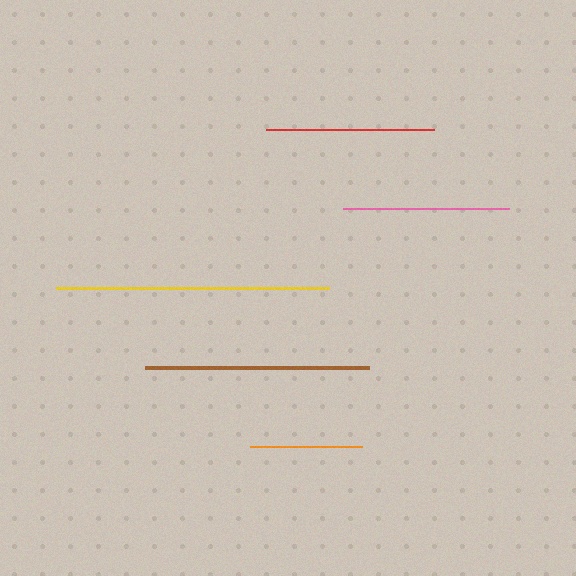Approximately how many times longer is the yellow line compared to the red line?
The yellow line is approximately 1.6 times the length of the red line.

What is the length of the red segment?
The red segment is approximately 168 pixels long.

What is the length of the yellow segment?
The yellow segment is approximately 273 pixels long.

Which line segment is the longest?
The yellow line is the longest at approximately 273 pixels.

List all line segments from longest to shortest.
From longest to shortest: yellow, brown, red, pink, orange.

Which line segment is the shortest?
The orange line is the shortest at approximately 113 pixels.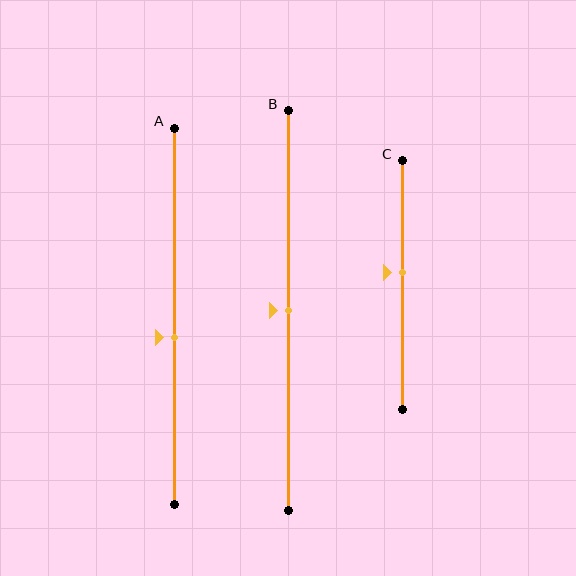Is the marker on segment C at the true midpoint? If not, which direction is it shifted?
No, the marker on segment C is shifted upward by about 5% of the segment length.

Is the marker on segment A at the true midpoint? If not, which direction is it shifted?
No, the marker on segment A is shifted downward by about 6% of the segment length.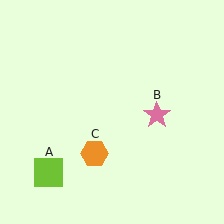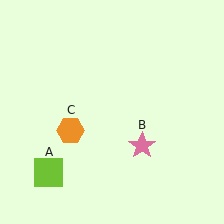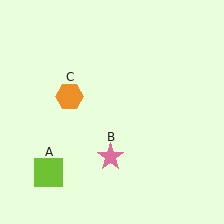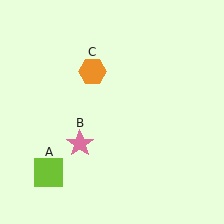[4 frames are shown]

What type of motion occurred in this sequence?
The pink star (object B), orange hexagon (object C) rotated clockwise around the center of the scene.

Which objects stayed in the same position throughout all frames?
Lime square (object A) remained stationary.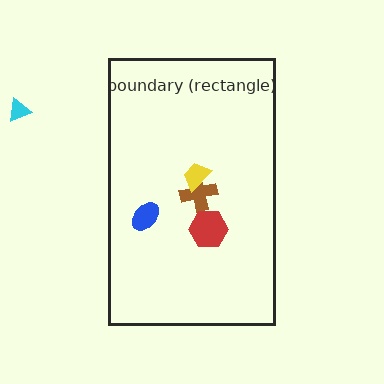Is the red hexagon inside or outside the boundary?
Inside.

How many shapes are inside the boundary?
4 inside, 1 outside.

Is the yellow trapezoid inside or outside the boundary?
Inside.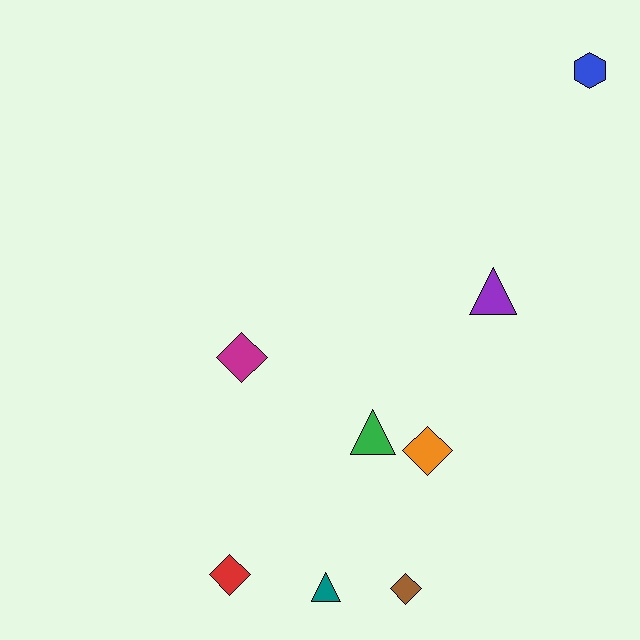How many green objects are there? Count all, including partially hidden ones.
There is 1 green object.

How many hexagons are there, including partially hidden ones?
There is 1 hexagon.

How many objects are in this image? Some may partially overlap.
There are 8 objects.